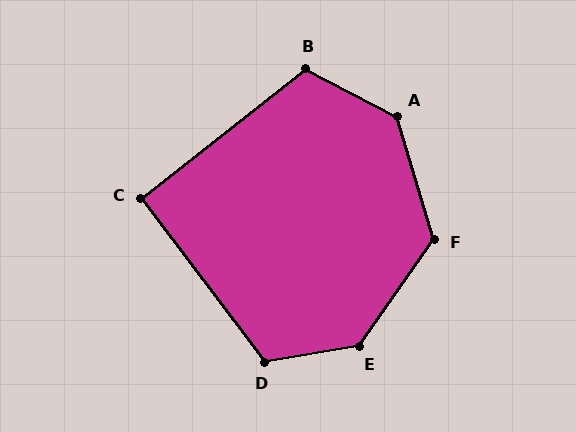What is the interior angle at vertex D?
Approximately 117 degrees (obtuse).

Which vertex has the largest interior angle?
E, at approximately 135 degrees.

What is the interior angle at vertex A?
Approximately 134 degrees (obtuse).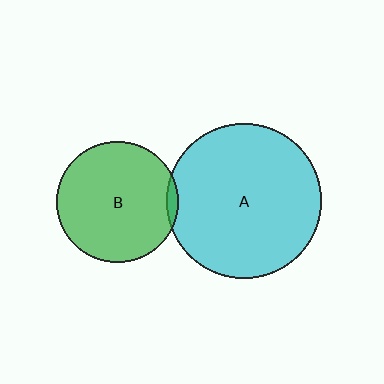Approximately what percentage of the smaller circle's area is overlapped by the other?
Approximately 5%.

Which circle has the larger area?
Circle A (cyan).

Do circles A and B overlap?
Yes.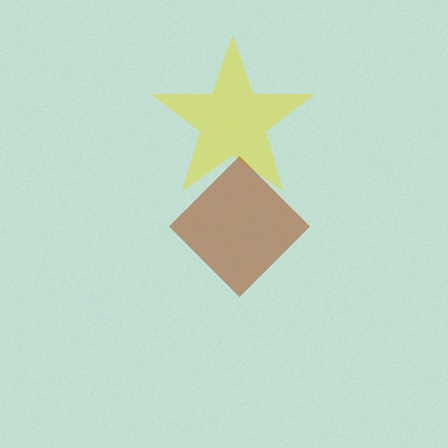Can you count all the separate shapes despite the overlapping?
Yes, there are 2 separate shapes.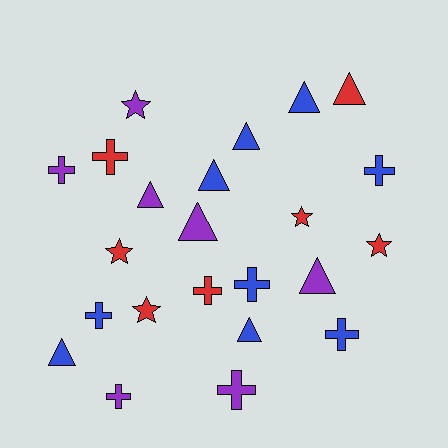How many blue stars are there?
There are no blue stars.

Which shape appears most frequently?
Triangle, with 9 objects.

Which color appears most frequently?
Blue, with 9 objects.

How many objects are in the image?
There are 23 objects.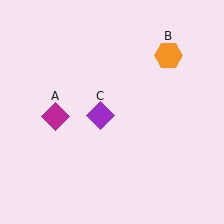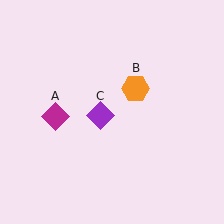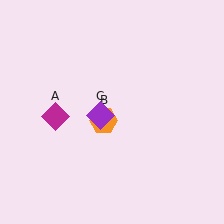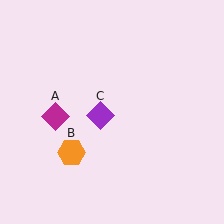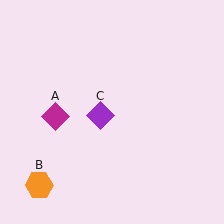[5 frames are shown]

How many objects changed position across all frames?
1 object changed position: orange hexagon (object B).